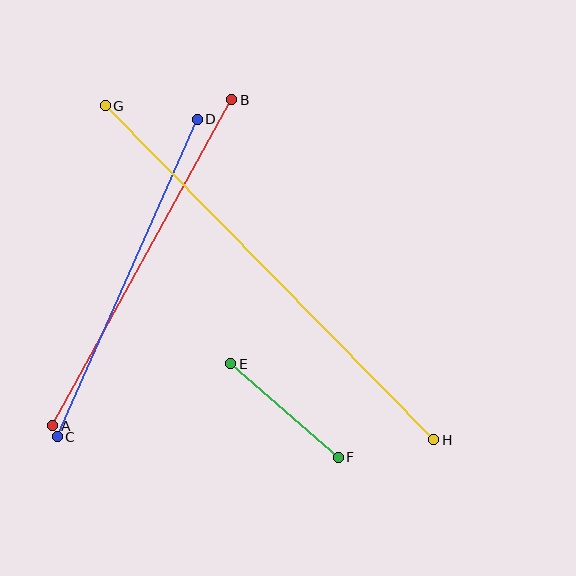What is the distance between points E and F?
The distance is approximately 143 pixels.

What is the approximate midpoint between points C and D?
The midpoint is at approximately (127, 278) pixels.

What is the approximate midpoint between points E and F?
The midpoint is at approximately (284, 411) pixels.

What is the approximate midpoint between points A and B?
The midpoint is at approximately (142, 263) pixels.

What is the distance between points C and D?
The distance is approximately 347 pixels.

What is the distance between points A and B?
The distance is approximately 372 pixels.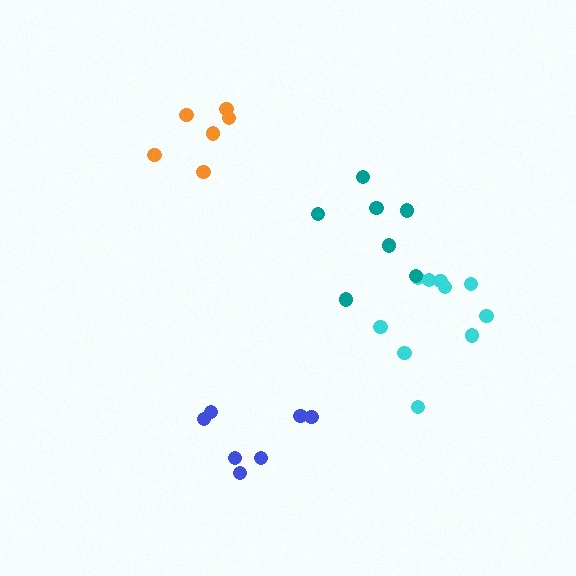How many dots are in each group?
Group 1: 10 dots, Group 2: 7 dots, Group 3: 6 dots, Group 4: 7 dots (30 total).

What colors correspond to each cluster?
The clusters are colored: cyan, blue, orange, teal.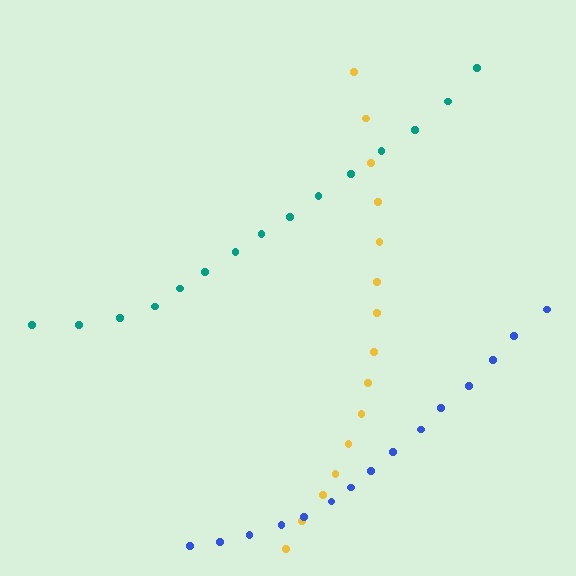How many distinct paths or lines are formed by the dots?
There are 3 distinct paths.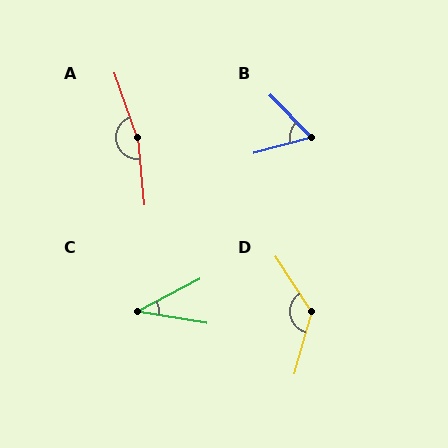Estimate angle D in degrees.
Approximately 131 degrees.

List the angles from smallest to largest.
C (37°), B (60°), D (131°), A (166°).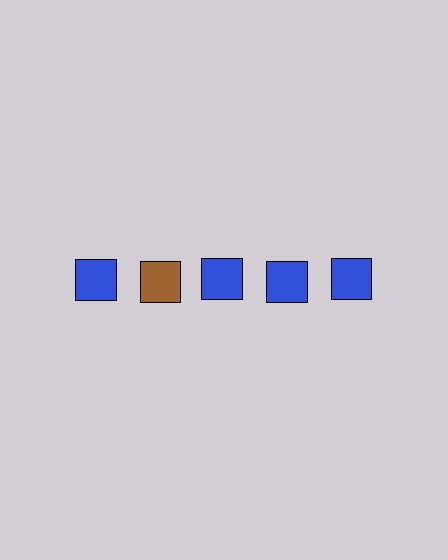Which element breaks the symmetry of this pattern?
The brown square in the top row, second from left column breaks the symmetry. All other shapes are blue squares.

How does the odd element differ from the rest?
It has a different color: brown instead of blue.